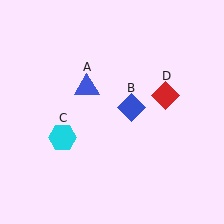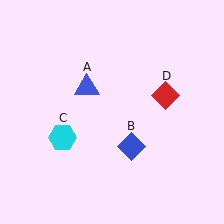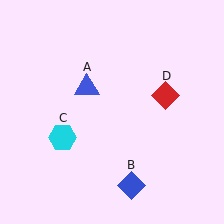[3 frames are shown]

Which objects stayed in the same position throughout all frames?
Blue triangle (object A) and cyan hexagon (object C) and red diamond (object D) remained stationary.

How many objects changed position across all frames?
1 object changed position: blue diamond (object B).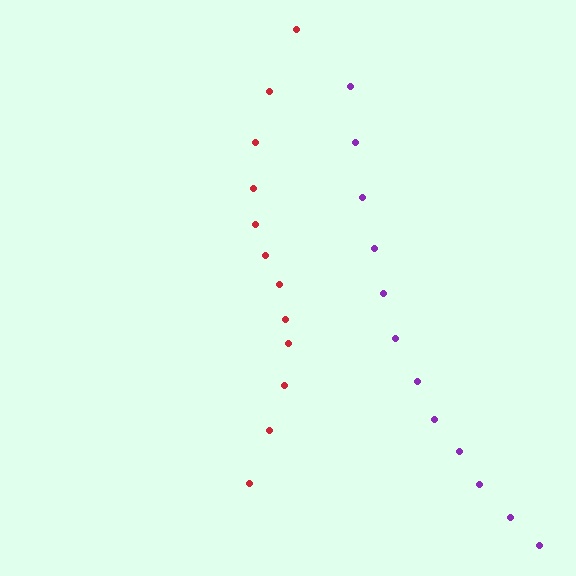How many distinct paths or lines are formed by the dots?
There are 2 distinct paths.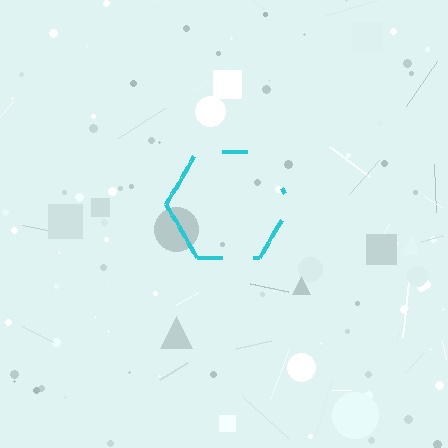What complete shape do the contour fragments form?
The contour fragments form a hexagon.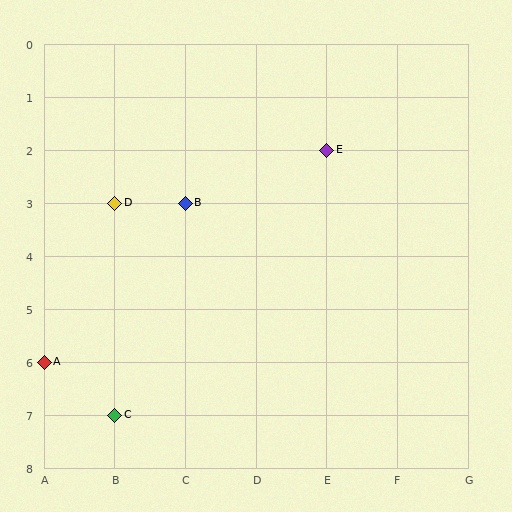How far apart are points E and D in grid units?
Points E and D are 3 columns and 1 row apart (about 3.2 grid units diagonally).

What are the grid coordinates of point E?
Point E is at grid coordinates (E, 2).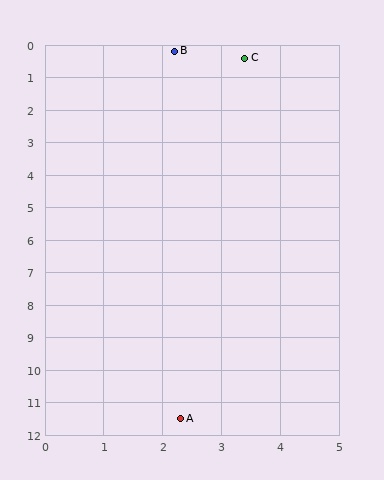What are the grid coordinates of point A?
Point A is at approximately (2.3, 11.5).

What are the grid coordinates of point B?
Point B is at approximately (2.2, 0.2).